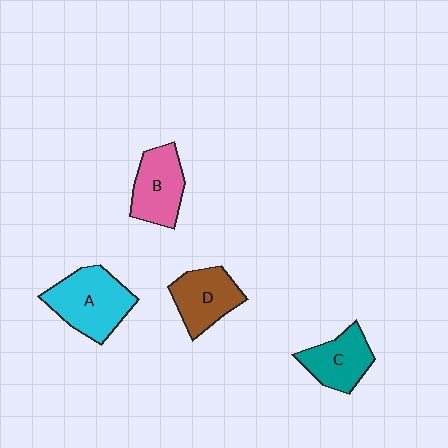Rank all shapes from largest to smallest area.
From largest to smallest: A (cyan), B (pink), D (brown), C (teal).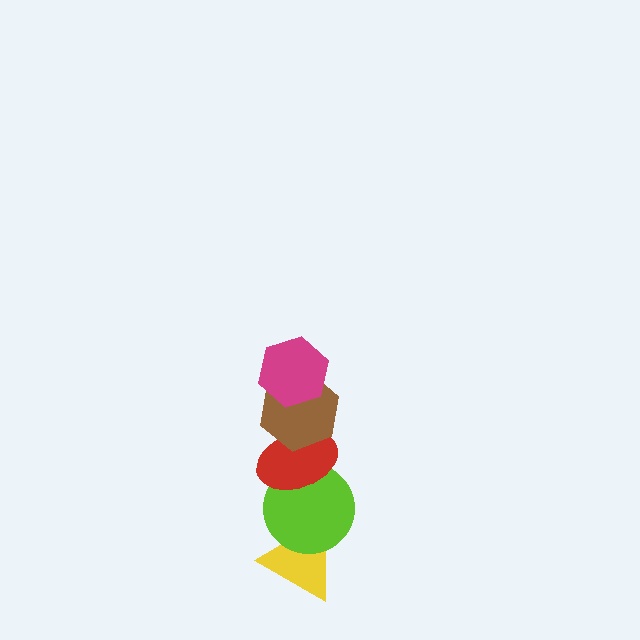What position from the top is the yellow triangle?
The yellow triangle is 5th from the top.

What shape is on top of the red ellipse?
The brown hexagon is on top of the red ellipse.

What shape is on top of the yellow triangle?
The lime circle is on top of the yellow triangle.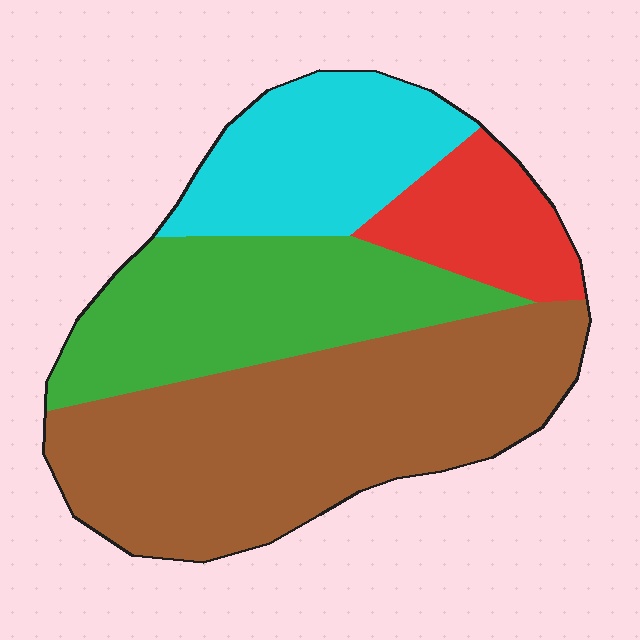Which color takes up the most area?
Brown, at roughly 45%.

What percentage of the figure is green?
Green takes up between a sixth and a third of the figure.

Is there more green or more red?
Green.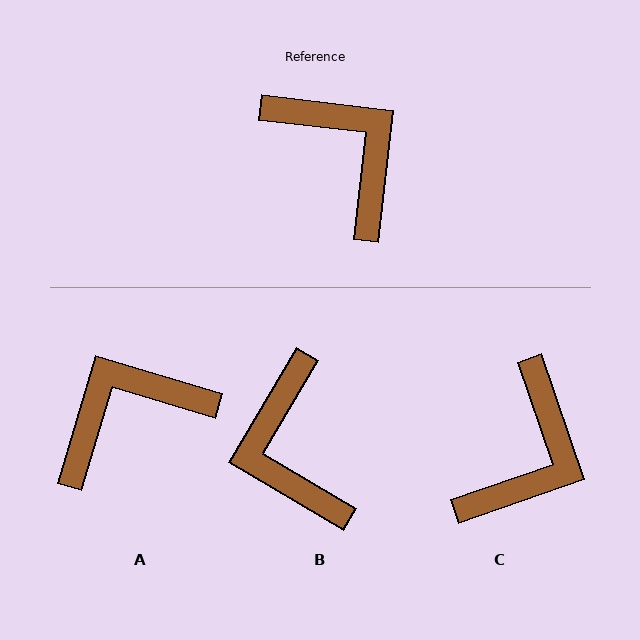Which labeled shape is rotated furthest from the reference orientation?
B, about 156 degrees away.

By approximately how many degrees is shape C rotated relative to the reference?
Approximately 64 degrees clockwise.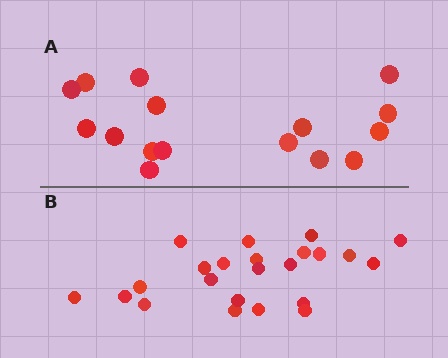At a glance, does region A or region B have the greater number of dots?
Region B (the bottom region) has more dots.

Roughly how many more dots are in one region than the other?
Region B has roughly 8 or so more dots than region A.